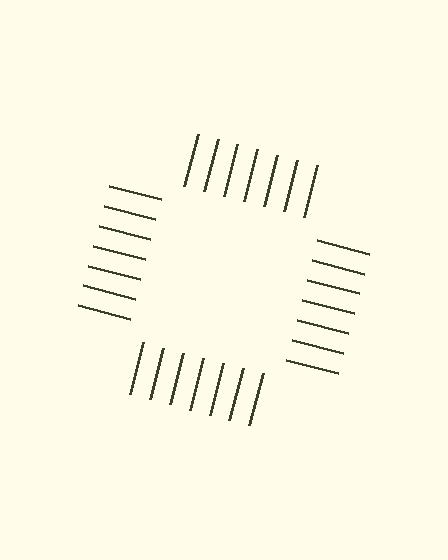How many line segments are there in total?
28 — 7 along each of the 4 edges.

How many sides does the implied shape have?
4 sides — the line-ends trace a square.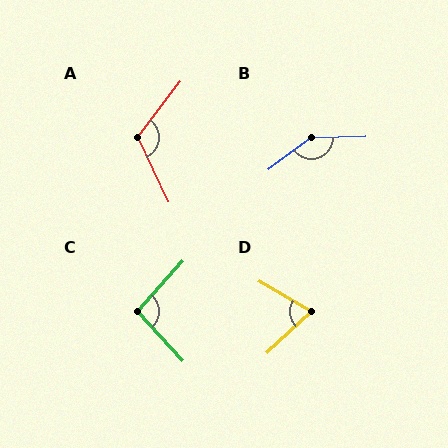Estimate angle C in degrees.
Approximately 95 degrees.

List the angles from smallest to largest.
D (73°), C (95°), A (117°), B (145°).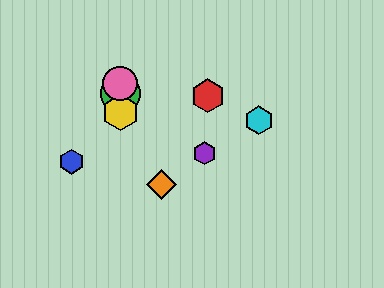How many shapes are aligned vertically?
3 shapes (the green circle, the yellow hexagon, the pink circle) are aligned vertically.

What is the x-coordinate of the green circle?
The green circle is at x≈120.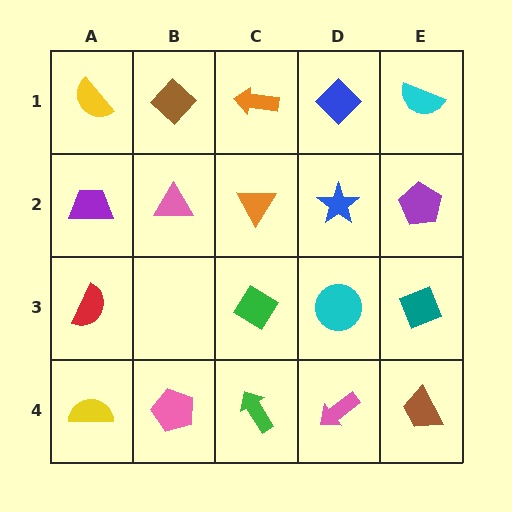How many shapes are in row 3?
4 shapes.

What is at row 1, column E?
A cyan semicircle.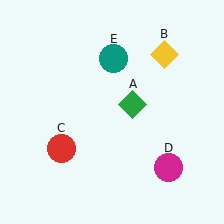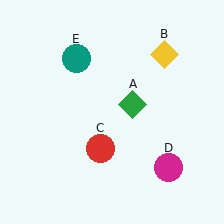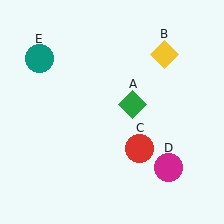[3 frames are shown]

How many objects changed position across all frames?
2 objects changed position: red circle (object C), teal circle (object E).